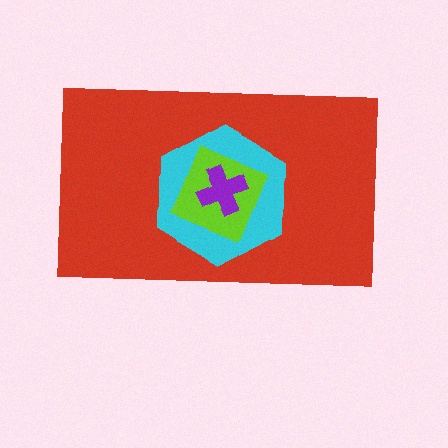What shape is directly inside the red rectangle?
The cyan hexagon.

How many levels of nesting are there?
4.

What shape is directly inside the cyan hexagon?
The lime diamond.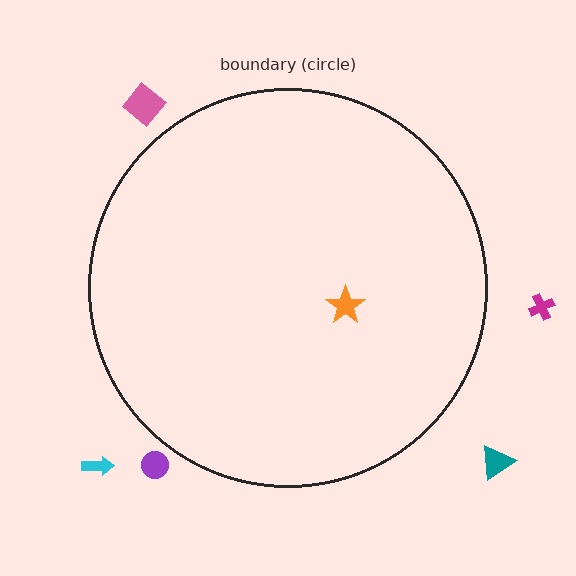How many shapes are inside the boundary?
1 inside, 5 outside.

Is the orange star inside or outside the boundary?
Inside.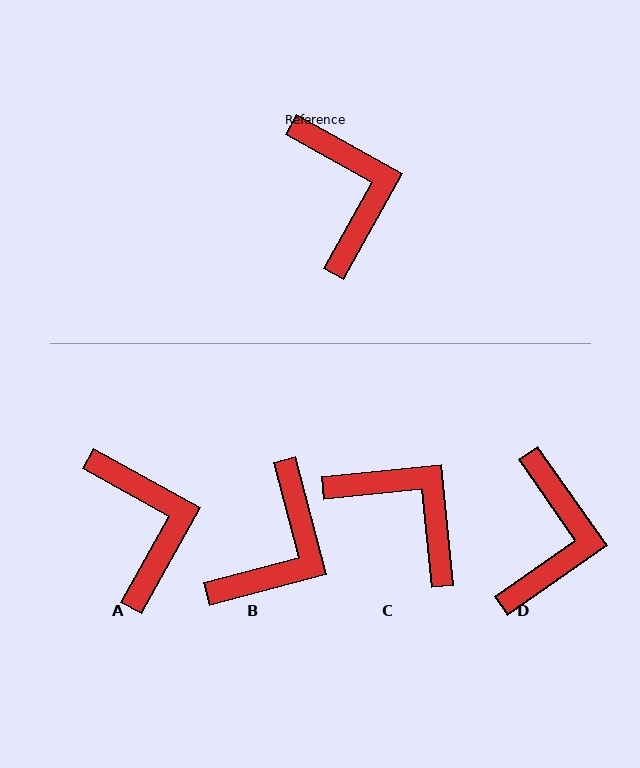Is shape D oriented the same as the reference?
No, it is off by about 26 degrees.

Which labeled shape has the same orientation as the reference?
A.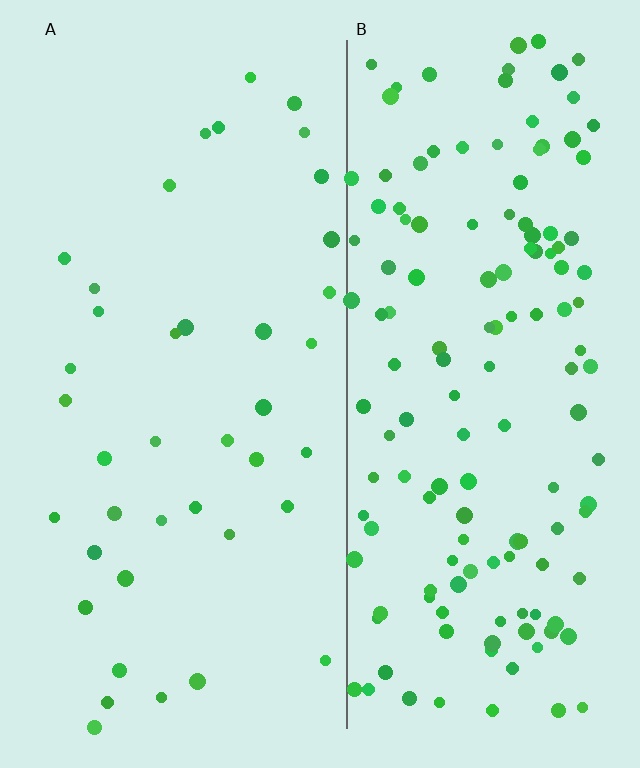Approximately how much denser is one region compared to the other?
Approximately 3.6× — region B over region A.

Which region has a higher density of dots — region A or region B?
B (the right).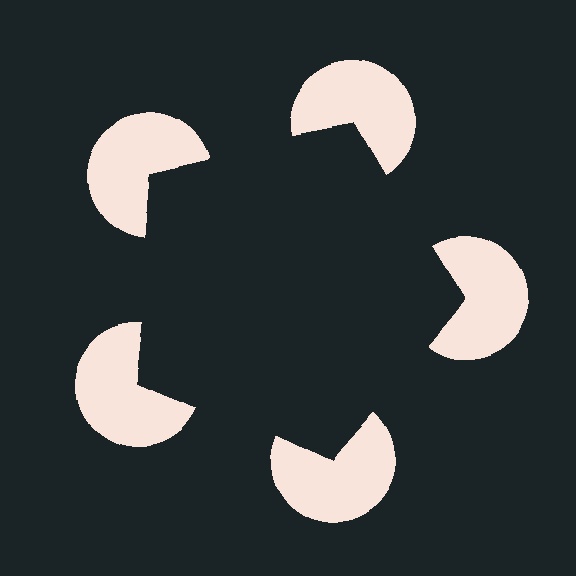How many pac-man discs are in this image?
There are 5 — one at each vertex of the illusory pentagon.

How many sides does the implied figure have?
5 sides.